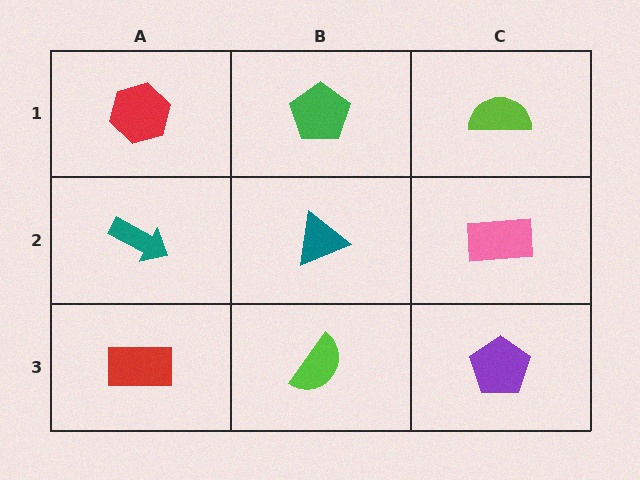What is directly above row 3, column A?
A teal arrow.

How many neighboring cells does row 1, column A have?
2.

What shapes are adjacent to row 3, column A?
A teal arrow (row 2, column A), a lime semicircle (row 3, column B).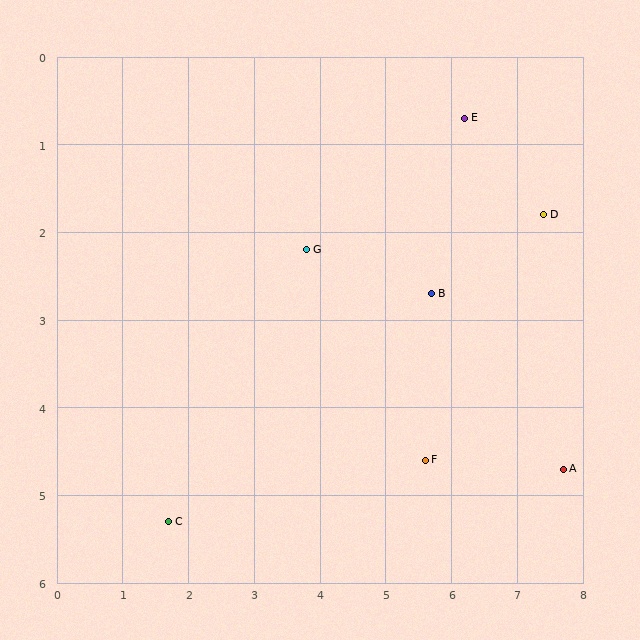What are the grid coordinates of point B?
Point B is at approximately (5.7, 2.7).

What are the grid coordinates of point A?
Point A is at approximately (7.7, 4.7).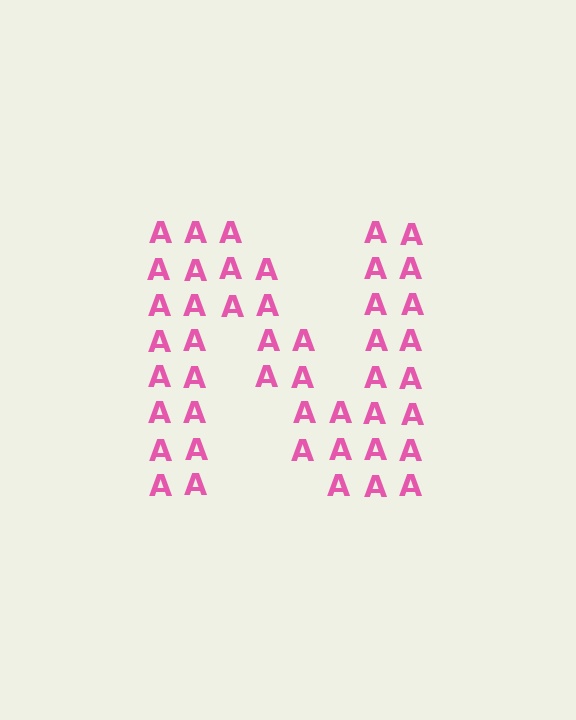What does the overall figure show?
The overall figure shows the letter N.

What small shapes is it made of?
It is made of small letter A's.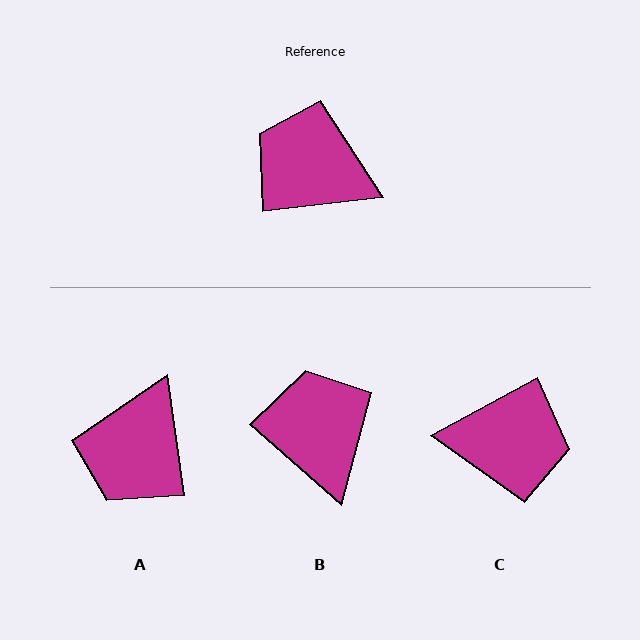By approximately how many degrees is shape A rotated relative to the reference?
Approximately 92 degrees counter-clockwise.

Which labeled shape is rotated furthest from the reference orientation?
C, about 158 degrees away.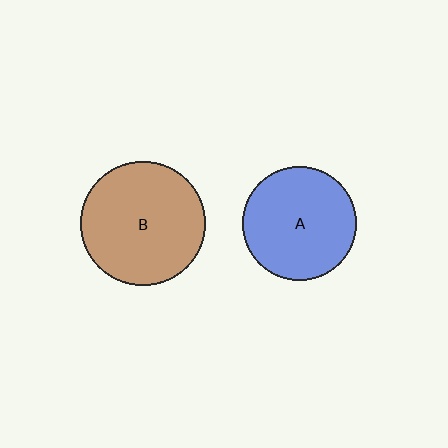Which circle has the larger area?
Circle B (brown).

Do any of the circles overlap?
No, none of the circles overlap.